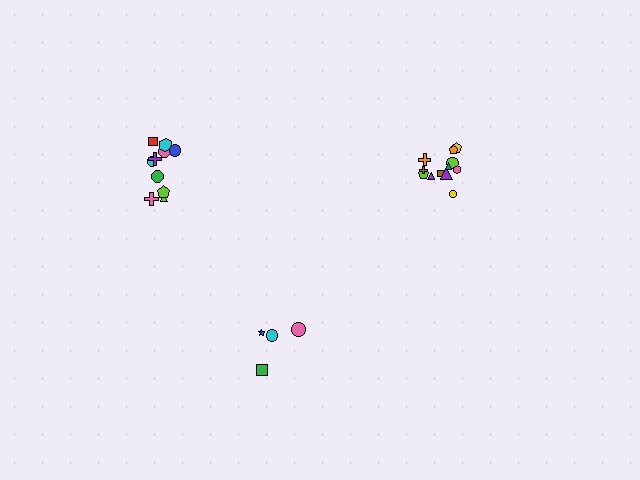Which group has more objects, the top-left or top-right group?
The top-right group.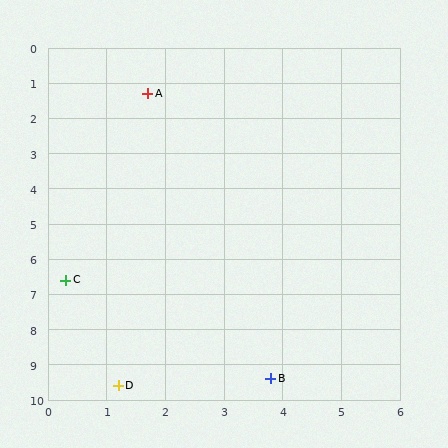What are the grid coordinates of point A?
Point A is at approximately (1.7, 1.3).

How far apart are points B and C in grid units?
Points B and C are about 4.5 grid units apart.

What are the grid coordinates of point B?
Point B is at approximately (3.8, 9.4).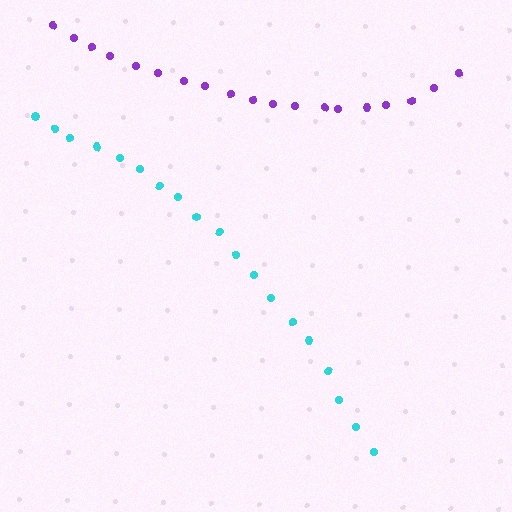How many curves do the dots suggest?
There are 2 distinct paths.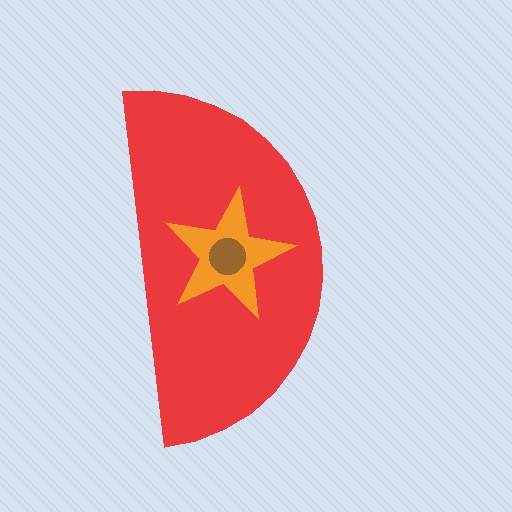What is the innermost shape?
The brown circle.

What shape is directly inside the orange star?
The brown circle.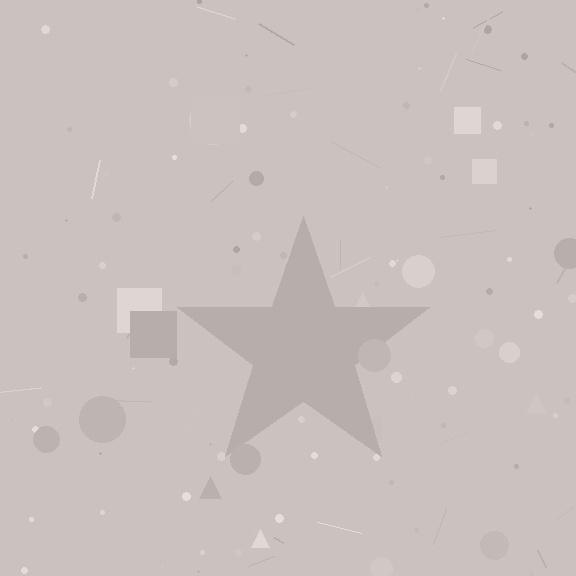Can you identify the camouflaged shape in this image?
The camouflaged shape is a star.